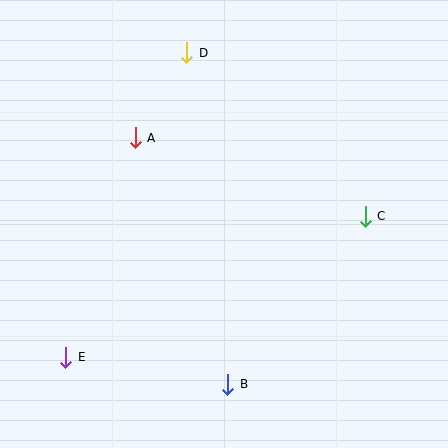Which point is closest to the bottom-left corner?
Point E is closest to the bottom-left corner.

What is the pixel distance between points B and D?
The distance between B and D is 334 pixels.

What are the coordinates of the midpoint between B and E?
The midpoint between B and E is at (147, 371).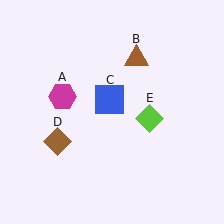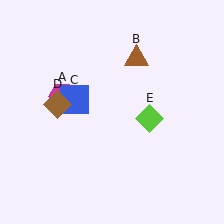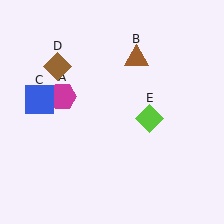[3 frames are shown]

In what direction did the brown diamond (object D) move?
The brown diamond (object D) moved up.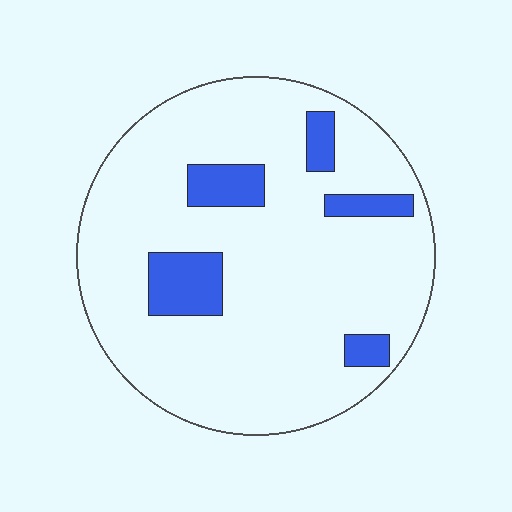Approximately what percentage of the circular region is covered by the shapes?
Approximately 15%.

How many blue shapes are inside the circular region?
5.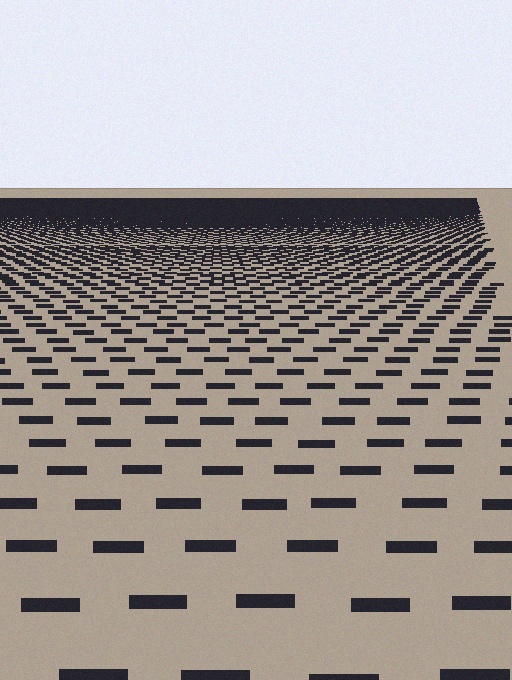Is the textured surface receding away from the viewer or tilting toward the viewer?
The surface is receding away from the viewer. Texture elements get smaller and denser toward the top.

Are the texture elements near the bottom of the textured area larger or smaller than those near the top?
Larger. Near the bottom, elements are closer to the viewer and appear at a bigger on-screen size.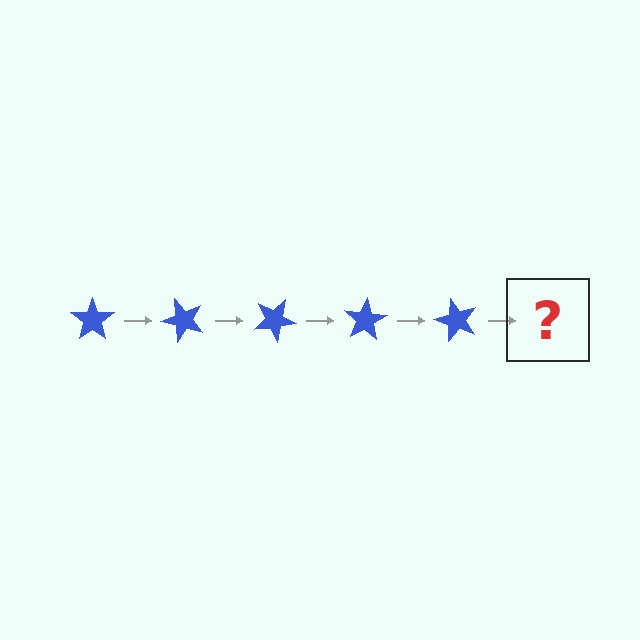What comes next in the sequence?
The next element should be a blue star rotated 250 degrees.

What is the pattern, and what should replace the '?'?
The pattern is that the star rotates 50 degrees each step. The '?' should be a blue star rotated 250 degrees.